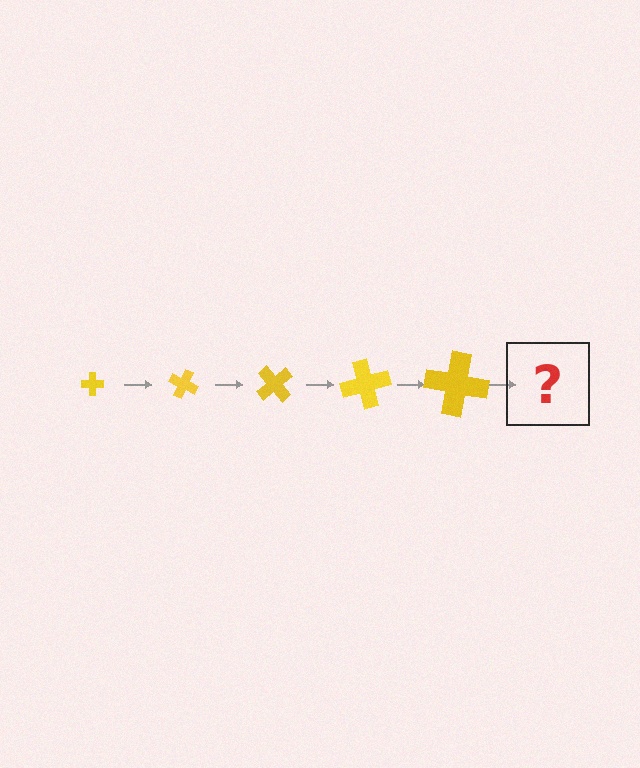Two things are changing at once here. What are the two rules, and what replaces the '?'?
The two rules are that the cross grows larger each step and it rotates 25 degrees each step. The '?' should be a cross, larger than the previous one and rotated 125 degrees from the start.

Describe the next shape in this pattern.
It should be a cross, larger than the previous one and rotated 125 degrees from the start.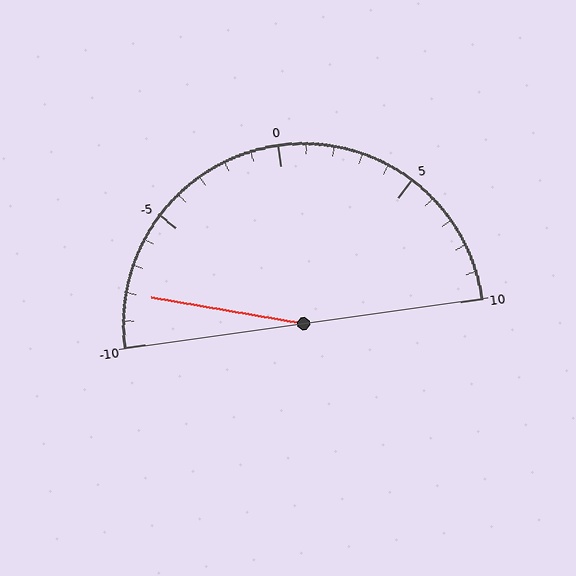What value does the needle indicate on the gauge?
The needle indicates approximately -8.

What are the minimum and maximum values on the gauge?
The gauge ranges from -10 to 10.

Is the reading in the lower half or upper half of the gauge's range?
The reading is in the lower half of the range (-10 to 10).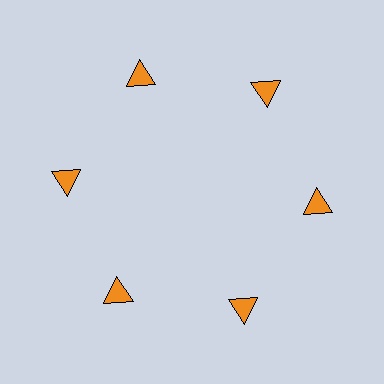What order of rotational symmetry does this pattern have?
This pattern has 6-fold rotational symmetry.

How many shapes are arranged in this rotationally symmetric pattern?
There are 6 shapes, arranged in 6 groups of 1.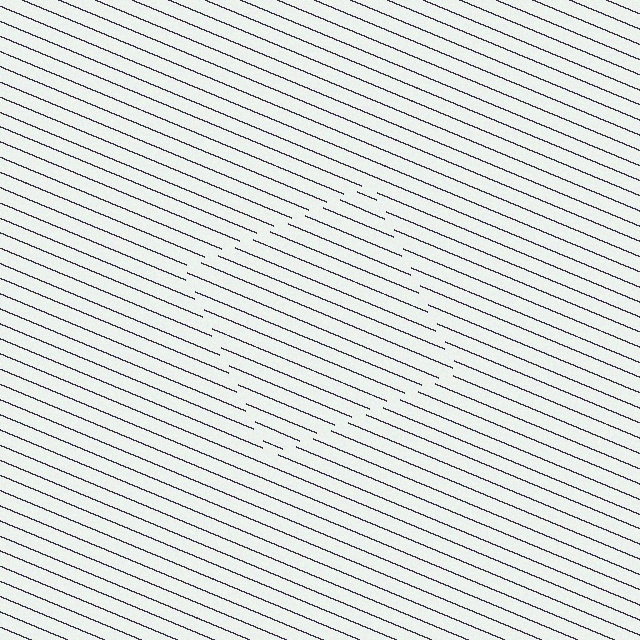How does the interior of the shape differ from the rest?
The interior of the shape contains the same grating, shifted by half a period — the contour is defined by the phase discontinuity where line-ends from the inner and outer gratings abut.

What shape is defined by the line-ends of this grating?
An illusory square. The interior of the shape contains the same grating, shifted by half a period — the contour is defined by the phase discontinuity where line-ends from the inner and outer gratings abut.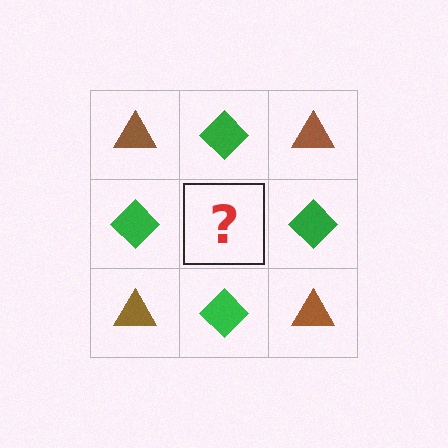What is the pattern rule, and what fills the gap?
The rule is that it alternates brown triangle and green diamond in a checkerboard pattern. The gap should be filled with a brown triangle.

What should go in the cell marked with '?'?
The missing cell should contain a brown triangle.